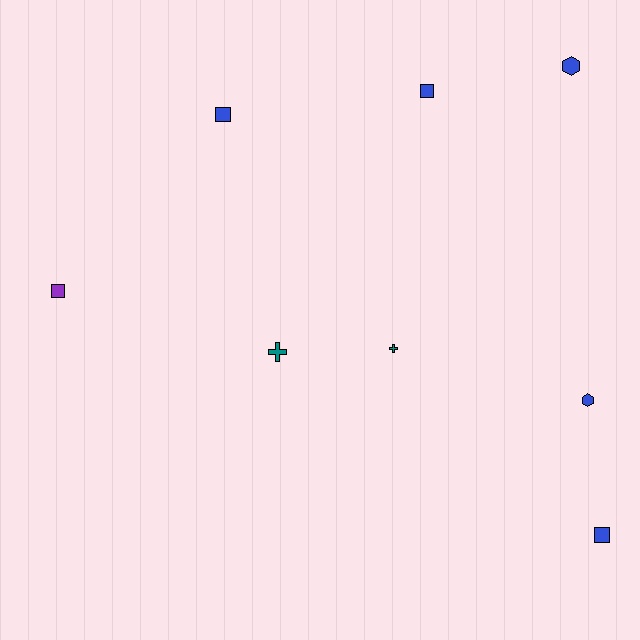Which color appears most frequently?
Blue, with 5 objects.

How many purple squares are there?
There is 1 purple square.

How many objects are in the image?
There are 8 objects.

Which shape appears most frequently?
Square, with 4 objects.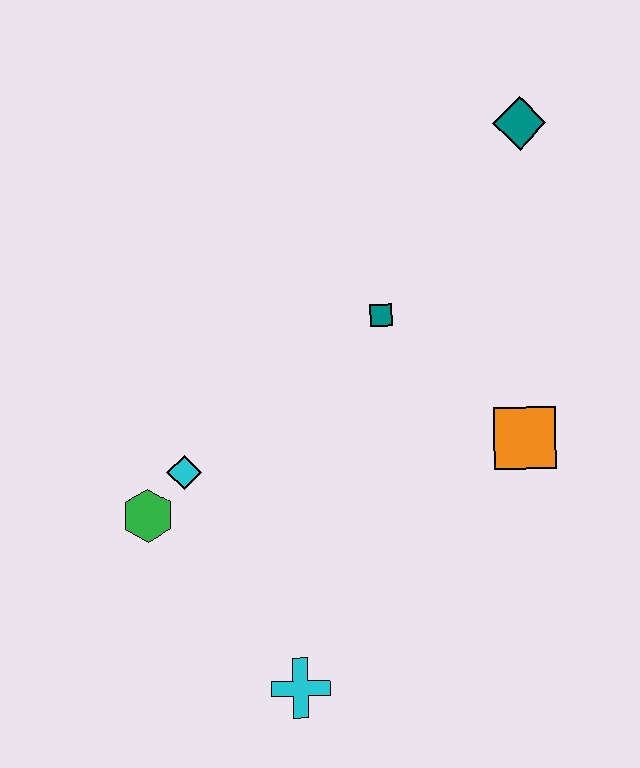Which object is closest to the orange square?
The teal square is closest to the orange square.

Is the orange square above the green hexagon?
Yes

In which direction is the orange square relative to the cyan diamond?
The orange square is to the right of the cyan diamond.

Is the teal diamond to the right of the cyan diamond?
Yes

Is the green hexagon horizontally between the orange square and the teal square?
No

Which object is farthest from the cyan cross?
The teal diamond is farthest from the cyan cross.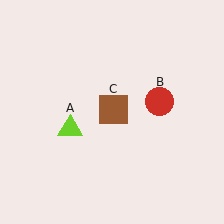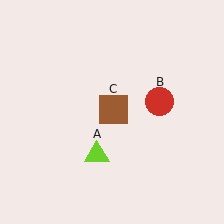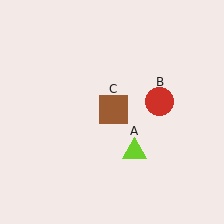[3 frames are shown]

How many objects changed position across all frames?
1 object changed position: lime triangle (object A).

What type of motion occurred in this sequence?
The lime triangle (object A) rotated counterclockwise around the center of the scene.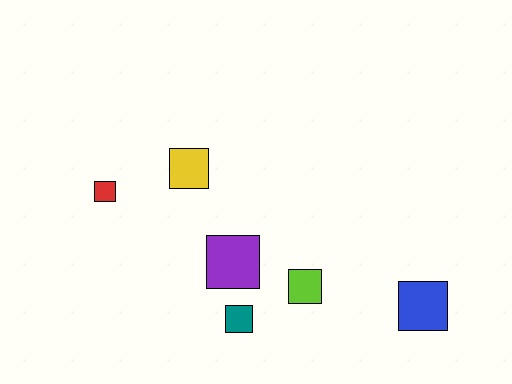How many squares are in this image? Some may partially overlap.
There are 6 squares.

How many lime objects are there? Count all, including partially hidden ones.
There is 1 lime object.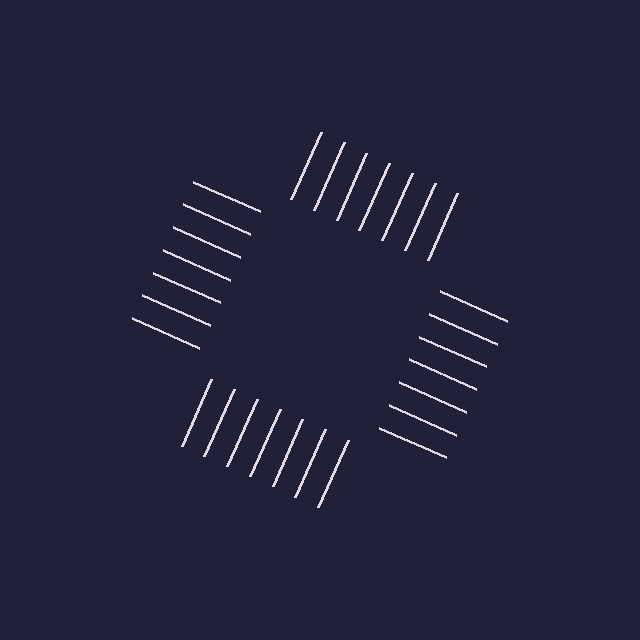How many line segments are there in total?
28 — 7 along each of the 4 edges.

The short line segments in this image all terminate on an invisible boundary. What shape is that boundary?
An illusory square — the line segments terminate on its edges but no continuous stroke is drawn.